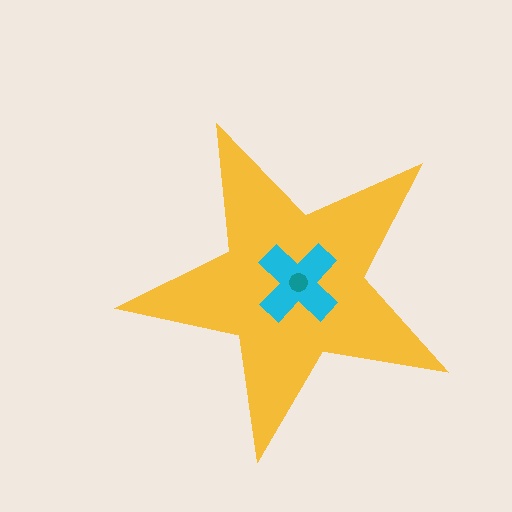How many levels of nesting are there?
3.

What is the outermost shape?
The yellow star.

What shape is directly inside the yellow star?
The cyan cross.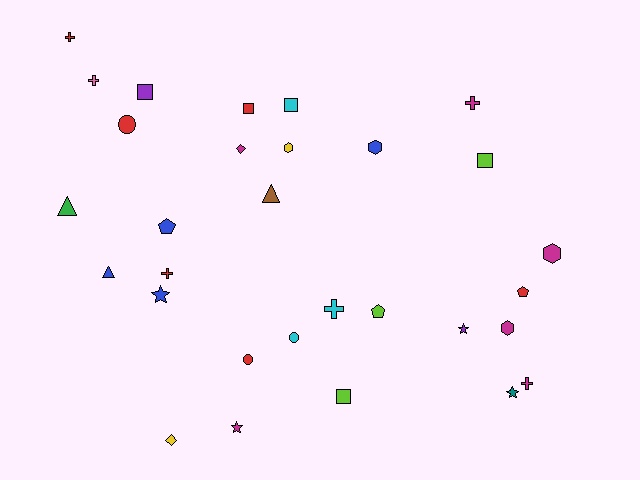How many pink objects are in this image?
There is 1 pink object.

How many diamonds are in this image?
There are 2 diamonds.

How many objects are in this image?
There are 30 objects.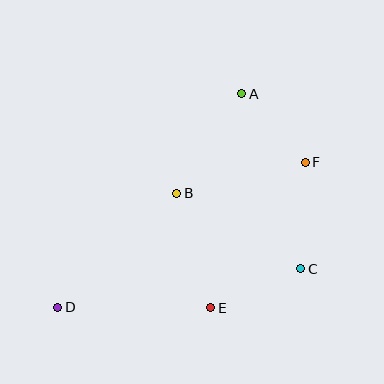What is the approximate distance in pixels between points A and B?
The distance between A and B is approximately 119 pixels.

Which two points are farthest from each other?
Points D and F are farthest from each other.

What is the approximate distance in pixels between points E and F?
The distance between E and F is approximately 173 pixels.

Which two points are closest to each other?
Points A and F are closest to each other.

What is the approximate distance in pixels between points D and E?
The distance between D and E is approximately 153 pixels.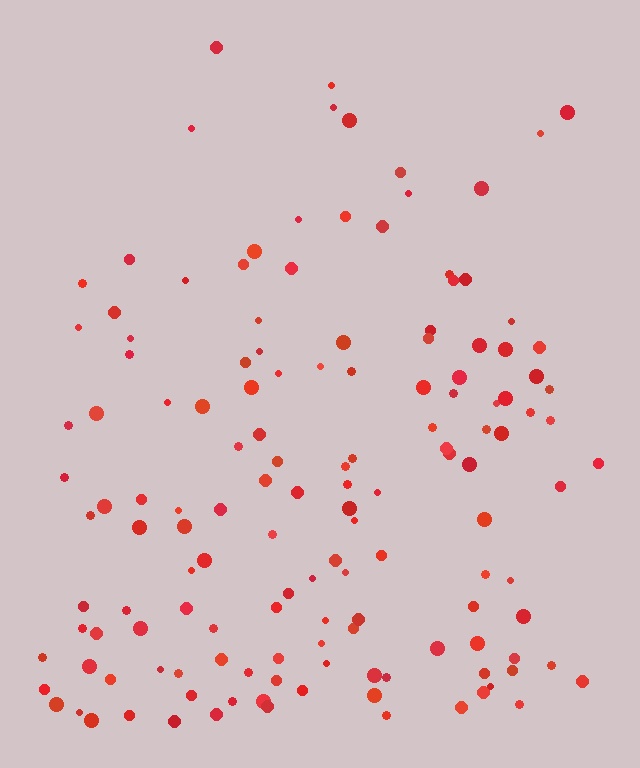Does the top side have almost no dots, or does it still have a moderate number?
Still a moderate number, just noticeably fewer than the bottom.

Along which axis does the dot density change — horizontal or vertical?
Vertical.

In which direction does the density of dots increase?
From top to bottom, with the bottom side densest.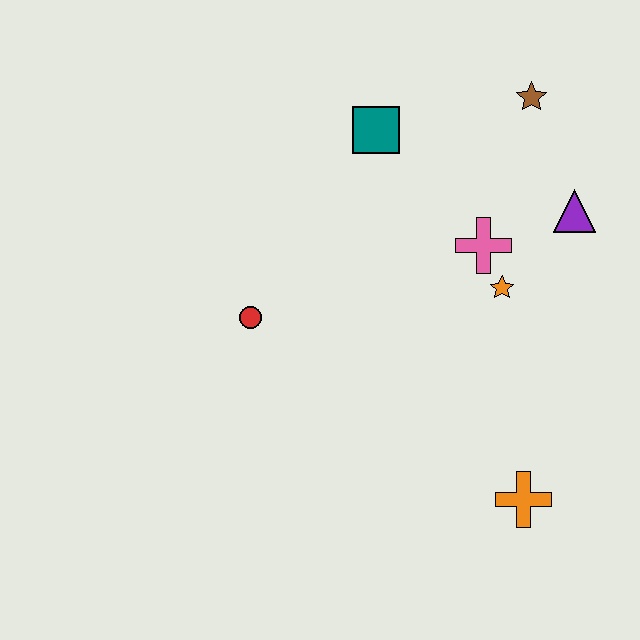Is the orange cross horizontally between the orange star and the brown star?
Yes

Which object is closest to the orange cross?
The orange star is closest to the orange cross.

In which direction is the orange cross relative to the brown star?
The orange cross is below the brown star.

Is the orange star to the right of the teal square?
Yes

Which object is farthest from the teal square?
The orange cross is farthest from the teal square.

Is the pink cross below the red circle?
No